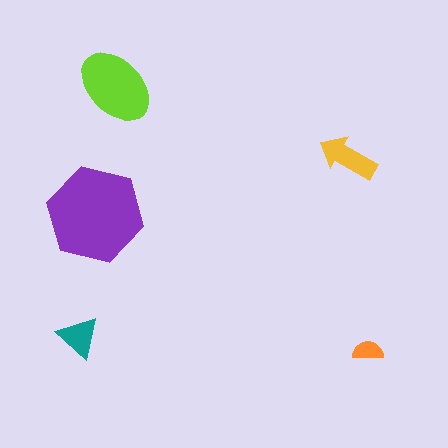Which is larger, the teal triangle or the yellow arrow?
The yellow arrow.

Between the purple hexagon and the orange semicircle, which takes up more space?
The purple hexagon.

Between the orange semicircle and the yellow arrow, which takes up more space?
The yellow arrow.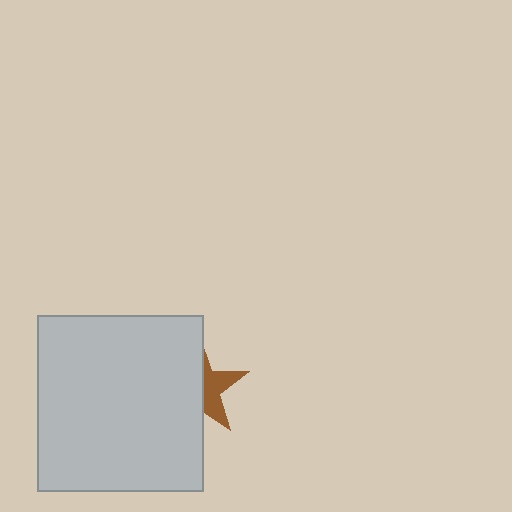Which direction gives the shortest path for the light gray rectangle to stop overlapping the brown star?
Moving left gives the shortest separation.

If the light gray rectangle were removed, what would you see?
You would see the complete brown star.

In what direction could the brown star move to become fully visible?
The brown star could move right. That would shift it out from behind the light gray rectangle entirely.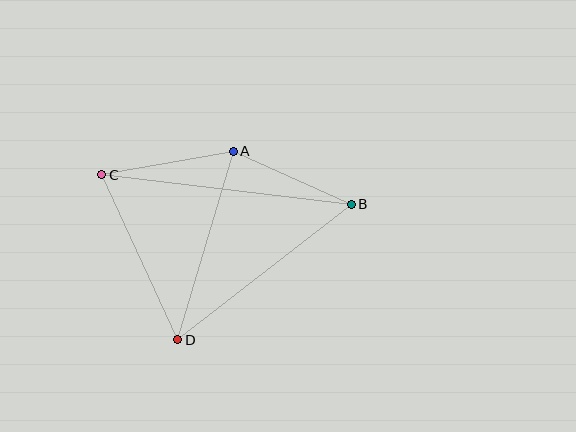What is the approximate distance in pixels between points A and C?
The distance between A and C is approximately 133 pixels.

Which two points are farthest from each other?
Points B and C are farthest from each other.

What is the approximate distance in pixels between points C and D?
The distance between C and D is approximately 181 pixels.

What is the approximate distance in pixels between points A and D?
The distance between A and D is approximately 196 pixels.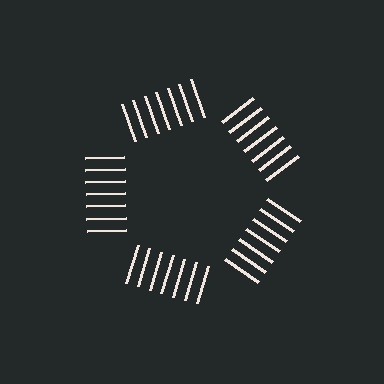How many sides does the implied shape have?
5 sides — the line-ends trace a pentagon.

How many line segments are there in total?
35 — 7 along each of the 5 edges.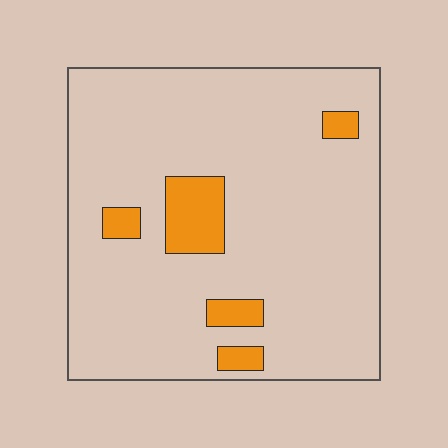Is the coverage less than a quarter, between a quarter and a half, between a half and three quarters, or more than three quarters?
Less than a quarter.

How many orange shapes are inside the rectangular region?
5.